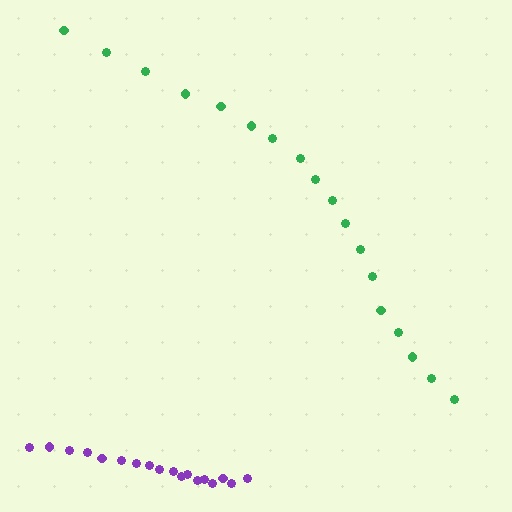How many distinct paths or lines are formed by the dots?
There are 2 distinct paths.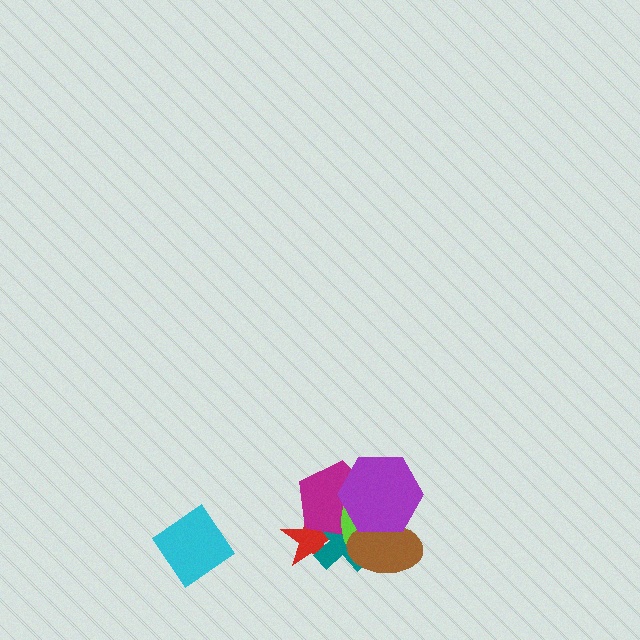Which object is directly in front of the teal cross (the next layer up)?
The magenta pentagon is directly in front of the teal cross.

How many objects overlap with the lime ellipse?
5 objects overlap with the lime ellipse.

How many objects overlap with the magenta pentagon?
5 objects overlap with the magenta pentagon.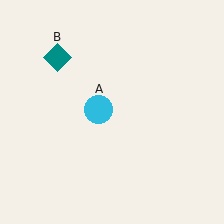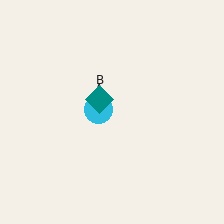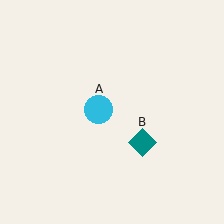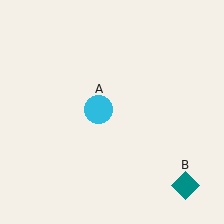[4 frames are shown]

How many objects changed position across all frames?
1 object changed position: teal diamond (object B).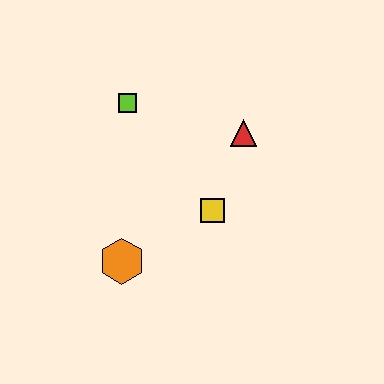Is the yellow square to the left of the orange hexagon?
No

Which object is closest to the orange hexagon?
The yellow square is closest to the orange hexagon.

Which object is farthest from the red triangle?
The orange hexagon is farthest from the red triangle.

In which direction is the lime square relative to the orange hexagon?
The lime square is above the orange hexagon.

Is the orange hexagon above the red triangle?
No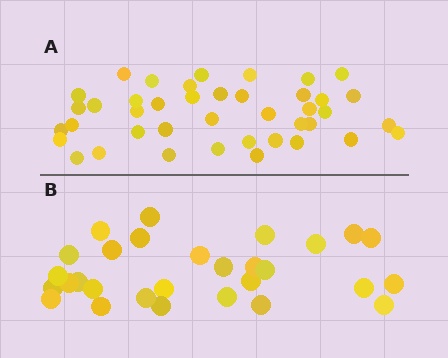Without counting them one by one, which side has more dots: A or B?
Region A (the top region) has more dots.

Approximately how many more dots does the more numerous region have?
Region A has roughly 12 or so more dots than region B.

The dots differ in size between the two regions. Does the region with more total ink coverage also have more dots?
No. Region B has more total ink coverage because its dots are larger, but region A actually contains more individual dots. Total area can be misleading — the number of items is what matters here.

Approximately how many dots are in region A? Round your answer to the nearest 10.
About 40 dots. (The exact count is 41, which rounds to 40.)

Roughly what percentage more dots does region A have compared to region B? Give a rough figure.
About 40% more.